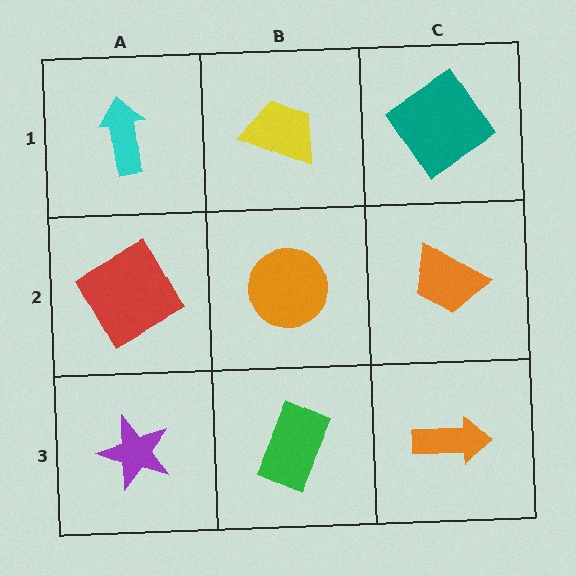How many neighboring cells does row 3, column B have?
3.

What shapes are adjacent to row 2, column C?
A teal diamond (row 1, column C), an orange arrow (row 3, column C), an orange circle (row 2, column B).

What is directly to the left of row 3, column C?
A green rectangle.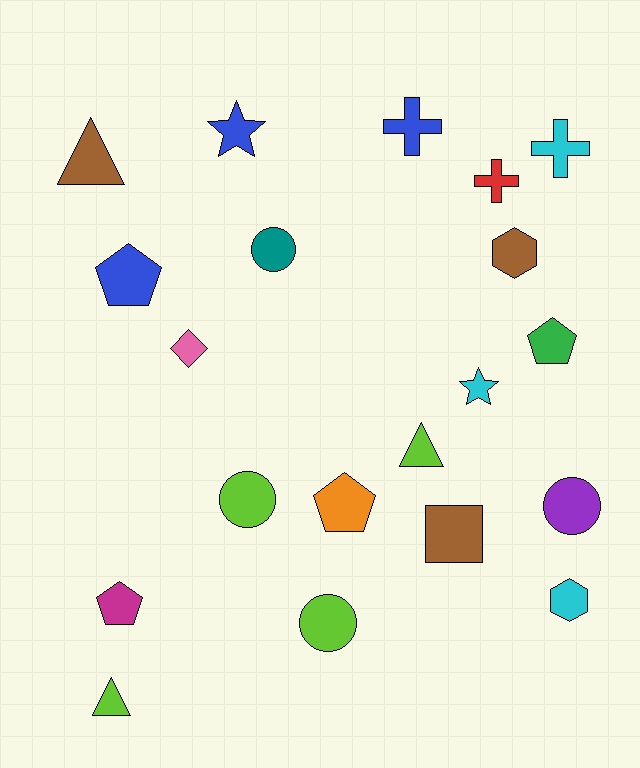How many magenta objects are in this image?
There is 1 magenta object.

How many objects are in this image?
There are 20 objects.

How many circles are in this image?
There are 4 circles.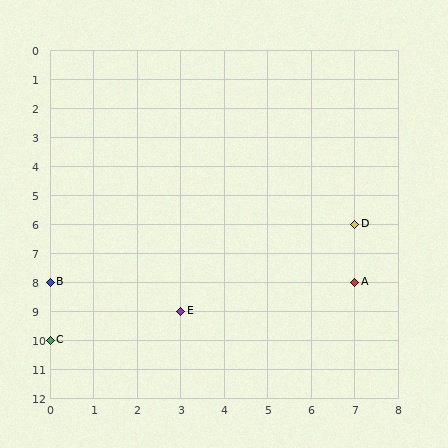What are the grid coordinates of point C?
Point C is at grid coordinates (0, 10).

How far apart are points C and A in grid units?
Points C and A are 7 columns and 2 rows apart (about 7.3 grid units diagonally).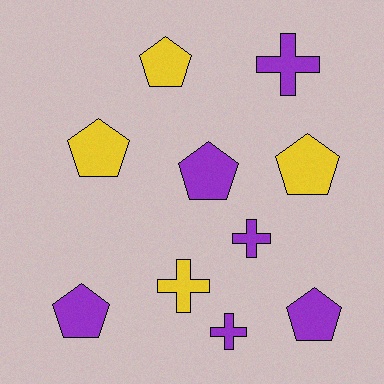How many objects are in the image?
There are 10 objects.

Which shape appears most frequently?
Pentagon, with 6 objects.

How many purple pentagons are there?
There are 3 purple pentagons.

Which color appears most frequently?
Purple, with 6 objects.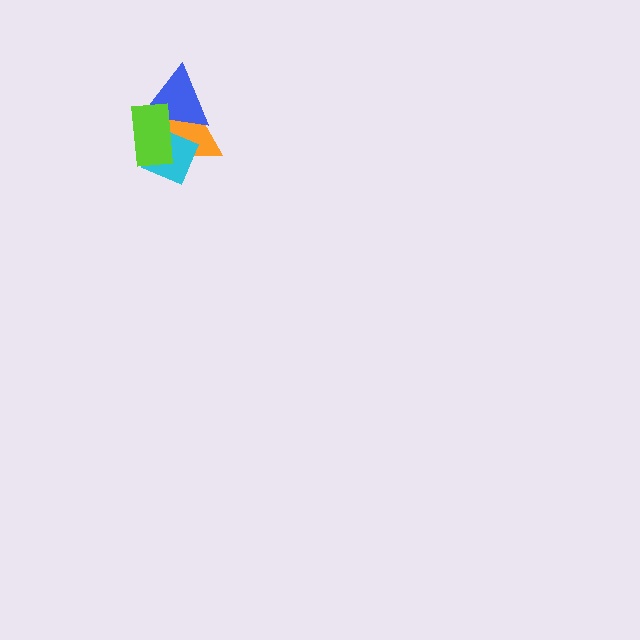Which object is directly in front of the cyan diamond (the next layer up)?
The blue triangle is directly in front of the cyan diamond.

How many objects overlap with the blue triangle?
3 objects overlap with the blue triangle.